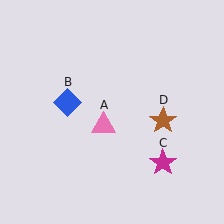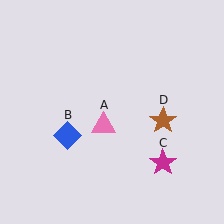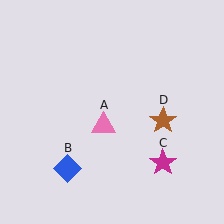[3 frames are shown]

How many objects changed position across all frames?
1 object changed position: blue diamond (object B).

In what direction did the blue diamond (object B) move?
The blue diamond (object B) moved down.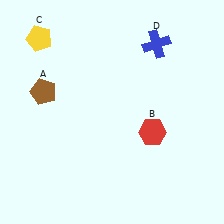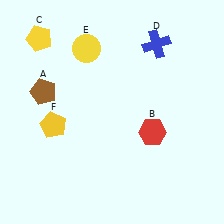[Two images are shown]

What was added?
A yellow circle (E), a yellow pentagon (F) were added in Image 2.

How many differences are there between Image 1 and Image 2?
There are 2 differences between the two images.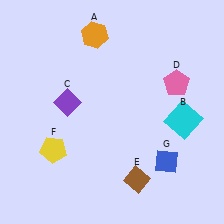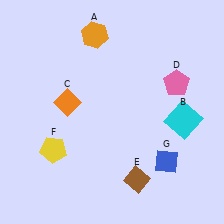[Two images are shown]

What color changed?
The diamond (C) changed from purple in Image 1 to orange in Image 2.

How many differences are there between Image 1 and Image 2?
There is 1 difference between the two images.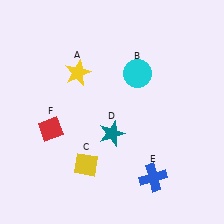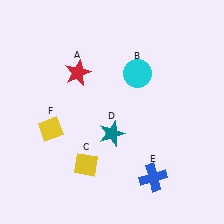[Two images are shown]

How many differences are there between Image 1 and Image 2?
There are 2 differences between the two images.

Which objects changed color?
A changed from yellow to red. F changed from red to yellow.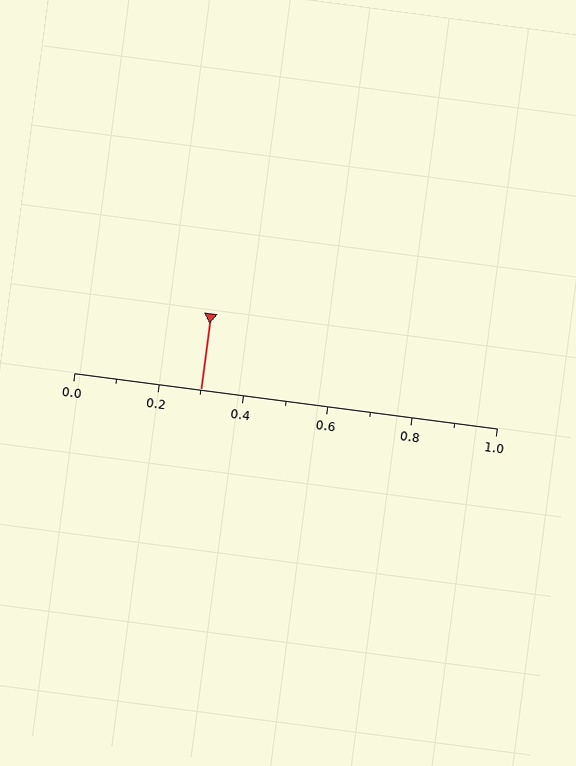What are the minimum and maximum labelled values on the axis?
The axis runs from 0.0 to 1.0.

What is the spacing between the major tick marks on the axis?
The major ticks are spaced 0.2 apart.